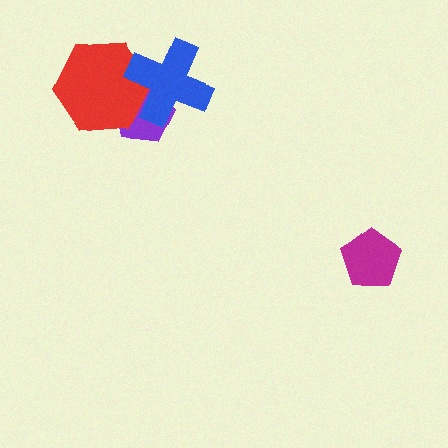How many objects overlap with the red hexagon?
2 objects overlap with the red hexagon.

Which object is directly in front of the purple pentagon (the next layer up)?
The red hexagon is directly in front of the purple pentagon.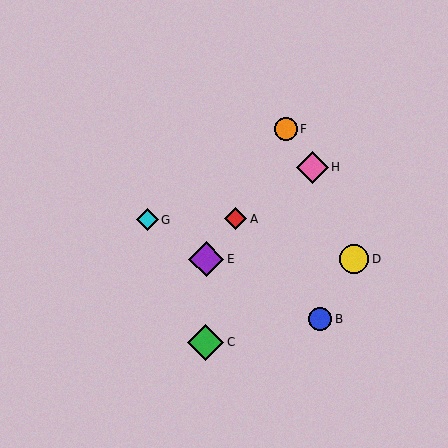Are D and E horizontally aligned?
Yes, both are at y≈259.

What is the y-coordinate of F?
Object F is at y≈129.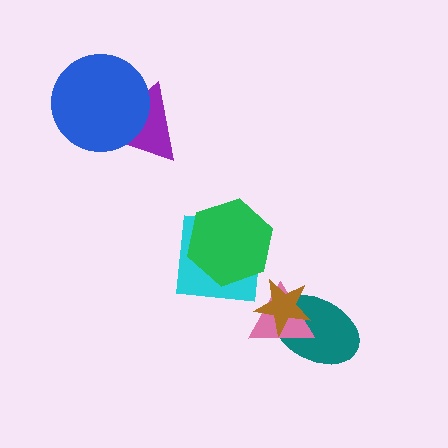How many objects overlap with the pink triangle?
2 objects overlap with the pink triangle.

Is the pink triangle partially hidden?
Yes, it is partially covered by another shape.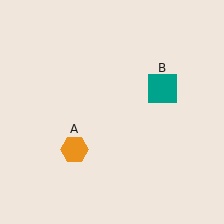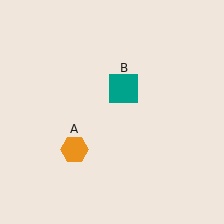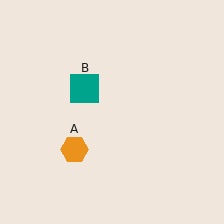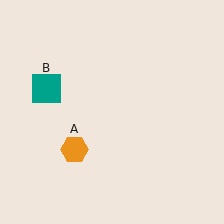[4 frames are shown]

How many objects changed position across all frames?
1 object changed position: teal square (object B).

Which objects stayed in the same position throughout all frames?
Orange hexagon (object A) remained stationary.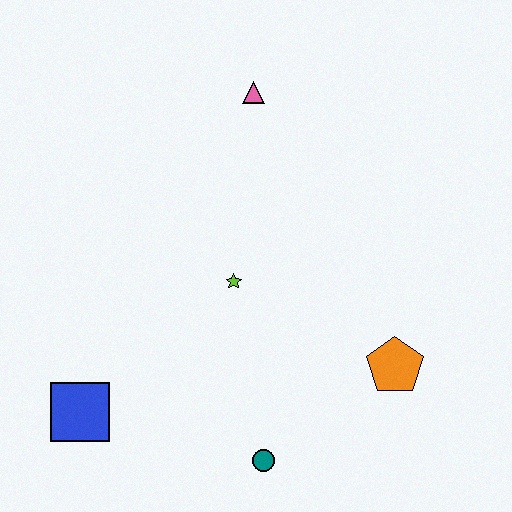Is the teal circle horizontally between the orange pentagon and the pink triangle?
Yes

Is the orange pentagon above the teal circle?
Yes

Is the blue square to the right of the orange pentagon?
No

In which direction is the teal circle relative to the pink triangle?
The teal circle is below the pink triangle.